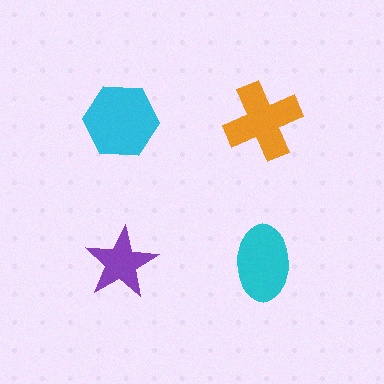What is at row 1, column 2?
An orange cross.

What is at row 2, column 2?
A cyan ellipse.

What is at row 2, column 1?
A purple star.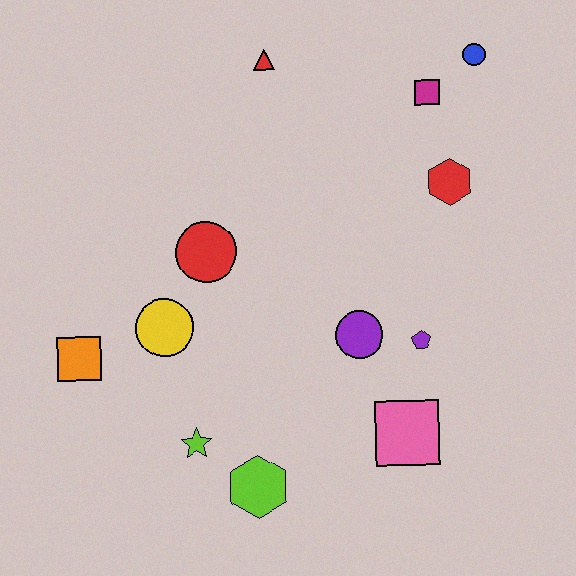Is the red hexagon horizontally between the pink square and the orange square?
No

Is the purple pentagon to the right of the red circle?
Yes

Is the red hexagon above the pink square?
Yes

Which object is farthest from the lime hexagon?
The blue circle is farthest from the lime hexagon.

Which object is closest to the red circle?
The yellow circle is closest to the red circle.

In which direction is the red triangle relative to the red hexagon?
The red triangle is to the left of the red hexagon.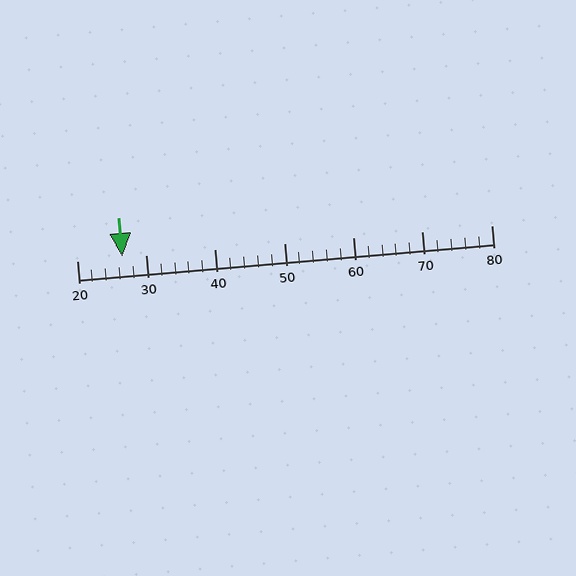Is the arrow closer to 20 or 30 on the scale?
The arrow is closer to 30.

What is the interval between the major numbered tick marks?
The major tick marks are spaced 10 units apart.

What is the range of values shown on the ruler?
The ruler shows values from 20 to 80.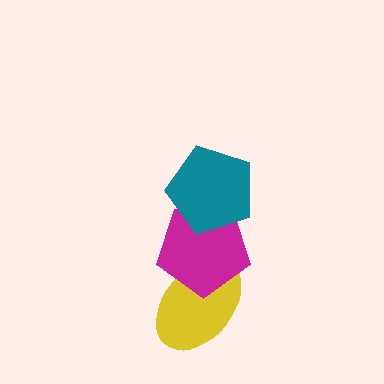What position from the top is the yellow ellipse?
The yellow ellipse is 3rd from the top.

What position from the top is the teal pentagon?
The teal pentagon is 1st from the top.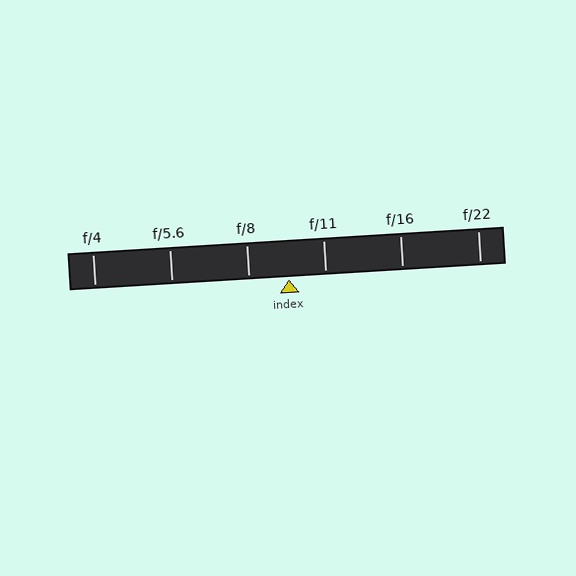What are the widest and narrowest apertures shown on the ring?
The widest aperture shown is f/4 and the narrowest is f/22.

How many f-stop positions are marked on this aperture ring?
There are 6 f-stop positions marked.